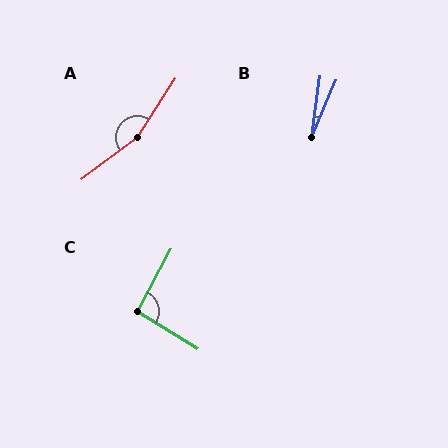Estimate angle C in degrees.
Approximately 94 degrees.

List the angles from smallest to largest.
B (15°), C (94°), A (160°).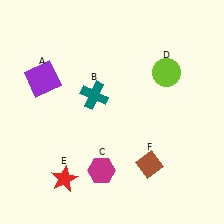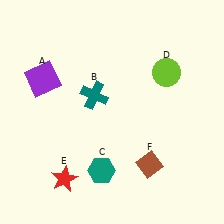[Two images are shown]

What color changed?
The hexagon (C) changed from magenta in Image 1 to teal in Image 2.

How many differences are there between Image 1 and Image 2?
There is 1 difference between the two images.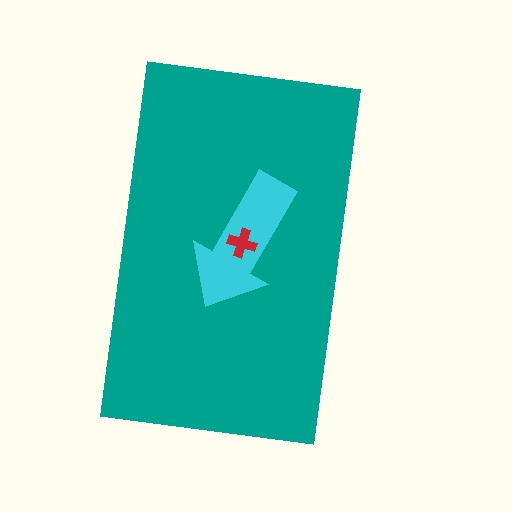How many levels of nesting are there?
3.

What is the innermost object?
The red cross.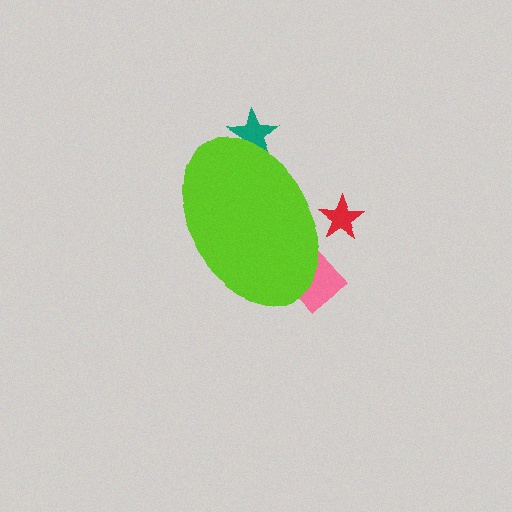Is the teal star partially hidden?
Yes, the teal star is partially hidden behind the lime ellipse.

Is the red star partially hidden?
Yes, the red star is partially hidden behind the lime ellipse.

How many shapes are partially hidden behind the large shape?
3 shapes are partially hidden.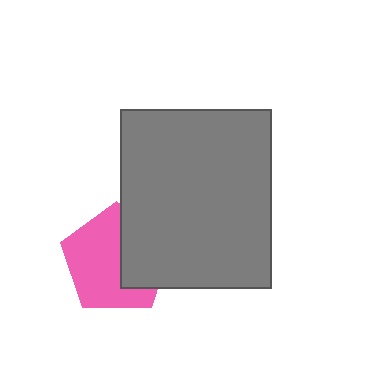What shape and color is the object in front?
The object in front is a gray rectangle.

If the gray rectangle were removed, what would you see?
You would see the complete pink pentagon.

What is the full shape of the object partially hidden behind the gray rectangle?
The partially hidden object is a pink pentagon.